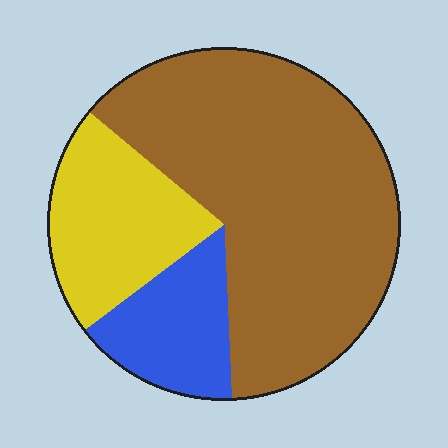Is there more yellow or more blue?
Yellow.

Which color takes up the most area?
Brown, at roughly 65%.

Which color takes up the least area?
Blue, at roughly 15%.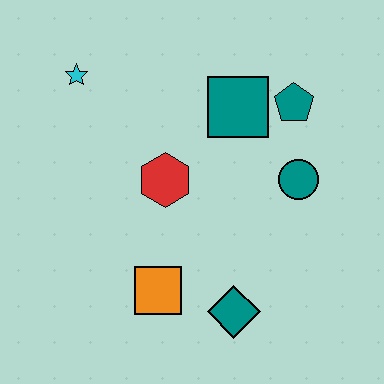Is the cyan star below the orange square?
No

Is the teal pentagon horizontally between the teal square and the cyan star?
No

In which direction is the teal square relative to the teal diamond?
The teal square is above the teal diamond.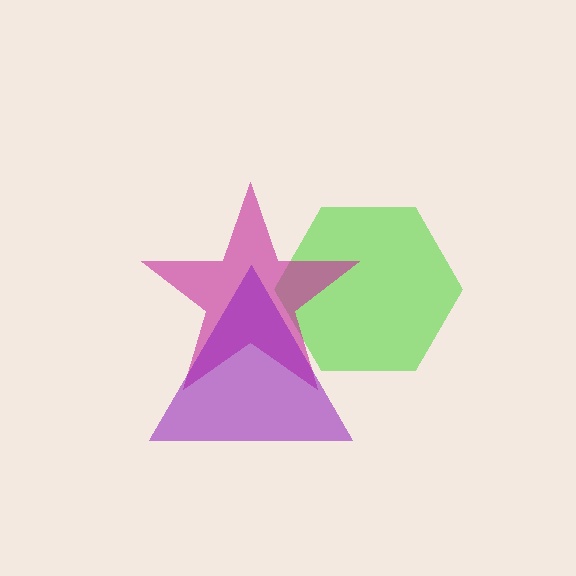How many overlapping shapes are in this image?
There are 3 overlapping shapes in the image.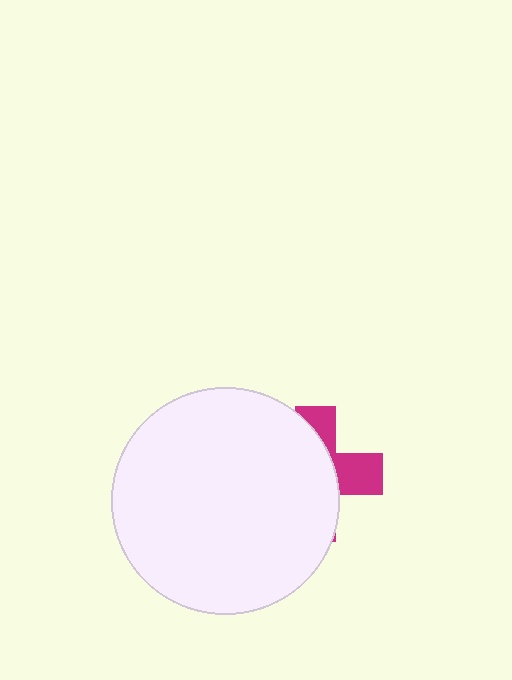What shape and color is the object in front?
The object in front is a white circle.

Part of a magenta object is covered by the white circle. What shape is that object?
It is a cross.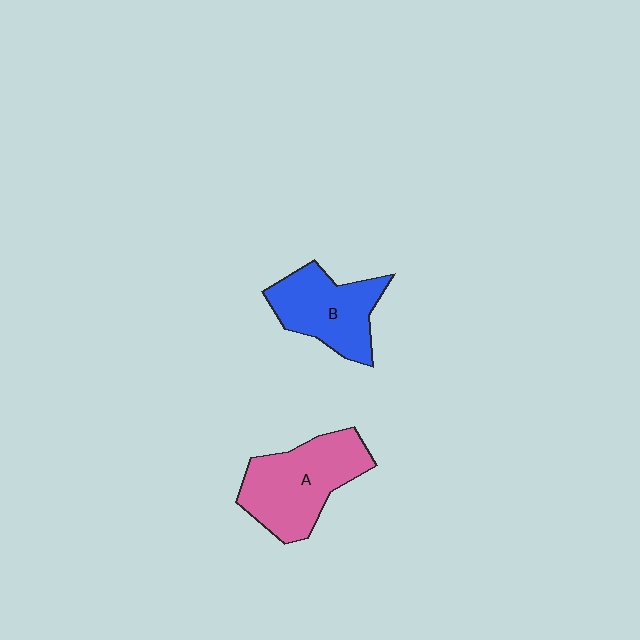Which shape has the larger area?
Shape A (pink).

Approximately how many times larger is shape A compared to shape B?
Approximately 1.2 times.